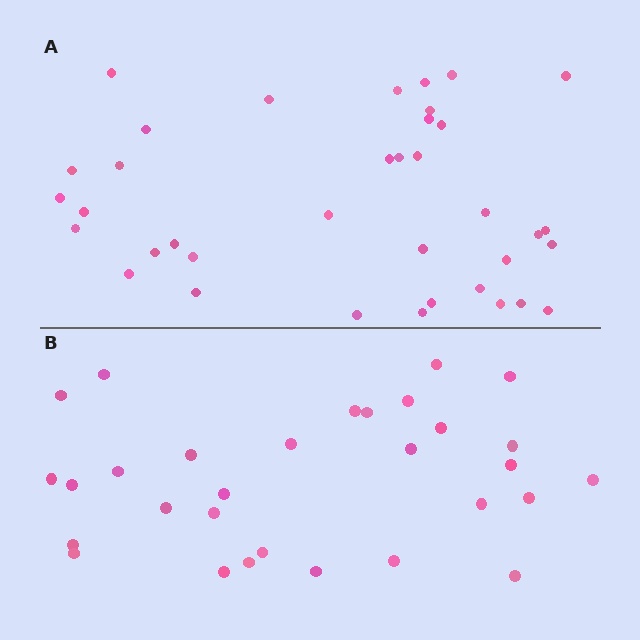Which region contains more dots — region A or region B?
Region A (the top region) has more dots.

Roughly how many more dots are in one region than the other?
Region A has roughly 8 or so more dots than region B.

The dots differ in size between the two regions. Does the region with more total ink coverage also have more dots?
No. Region B has more total ink coverage because its dots are larger, but region A actually contains more individual dots. Total area can be misleading — the number of items is what matters here.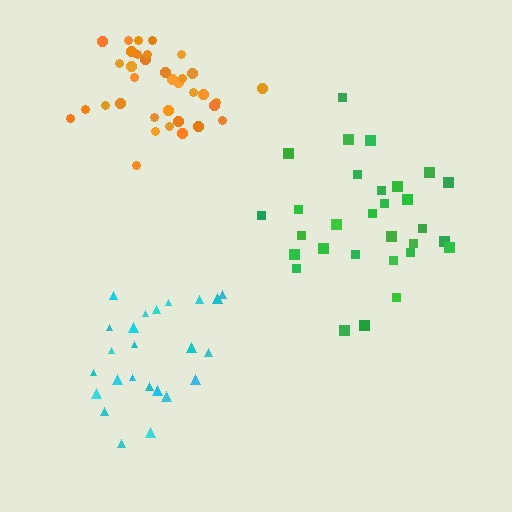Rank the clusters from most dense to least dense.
orange, green, cyan.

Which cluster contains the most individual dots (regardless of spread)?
Orange (35).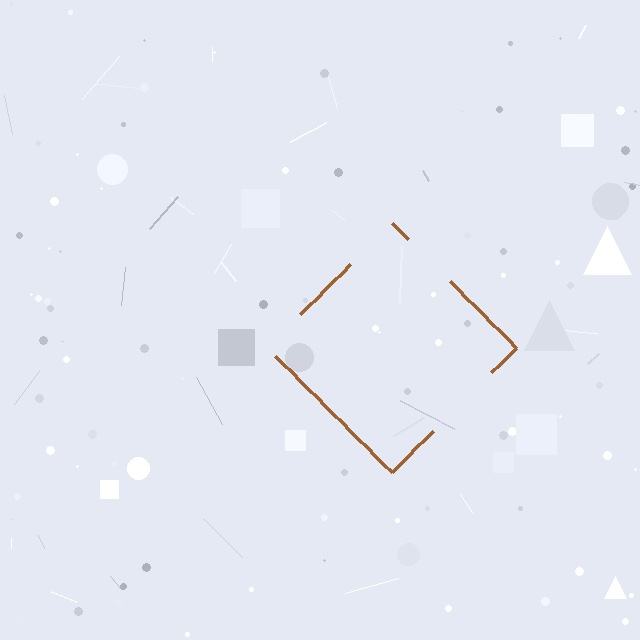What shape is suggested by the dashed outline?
The dashed outline suggests a diamond.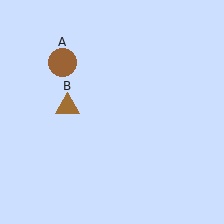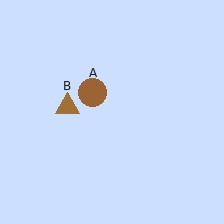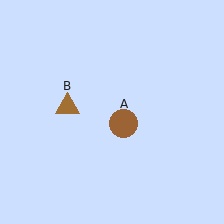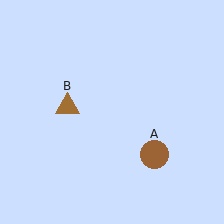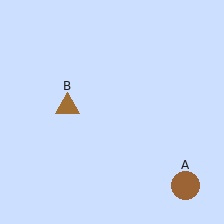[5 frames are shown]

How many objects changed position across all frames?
1 object changed position: brown circle (object A).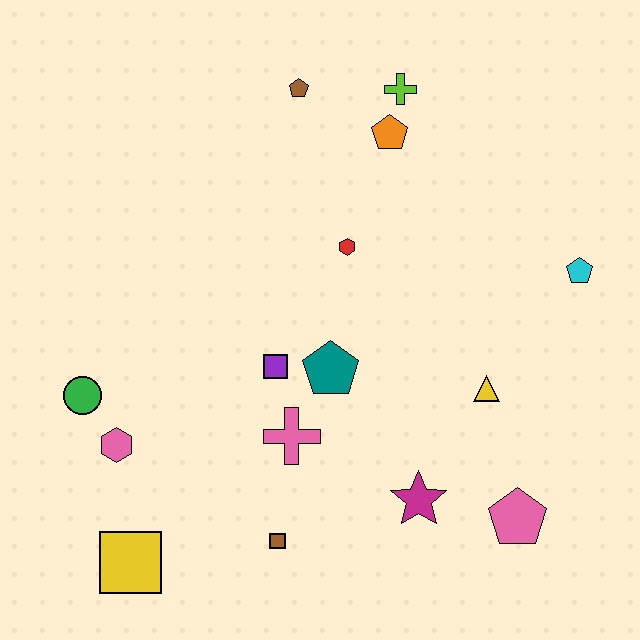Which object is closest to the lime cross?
The orange pentagon is closest to the lime cross.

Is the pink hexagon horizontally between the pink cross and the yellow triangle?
No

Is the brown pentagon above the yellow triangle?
Yes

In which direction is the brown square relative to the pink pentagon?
The brown square is to the left of the pink pentagon.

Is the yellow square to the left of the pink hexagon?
No